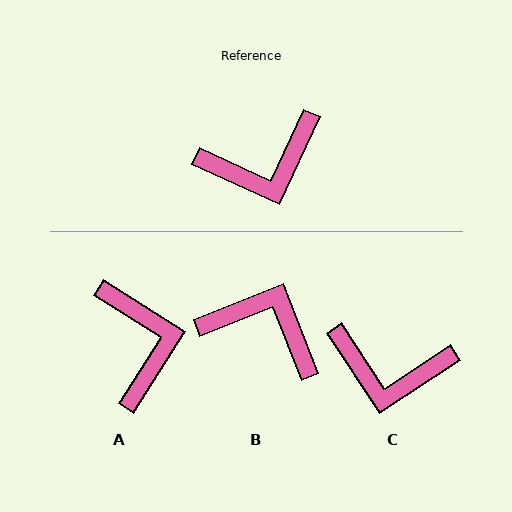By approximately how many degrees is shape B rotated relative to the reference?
Approximately 136 degrees counter-clockwise.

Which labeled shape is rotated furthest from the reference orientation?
B, about 136 degrees away.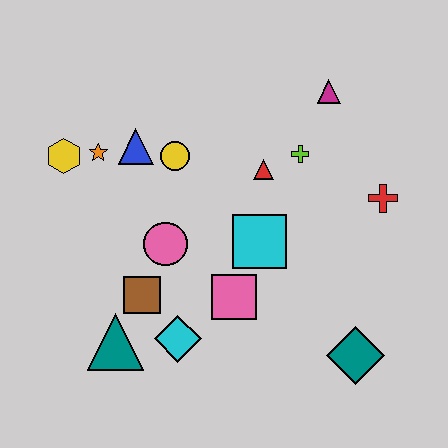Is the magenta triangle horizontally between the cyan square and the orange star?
No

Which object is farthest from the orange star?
The teal diamond is farthest from the orange star.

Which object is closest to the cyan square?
The pink square is closest to the cyan square.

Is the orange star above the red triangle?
Yes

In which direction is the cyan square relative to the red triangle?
The cyan square is below the red triangle.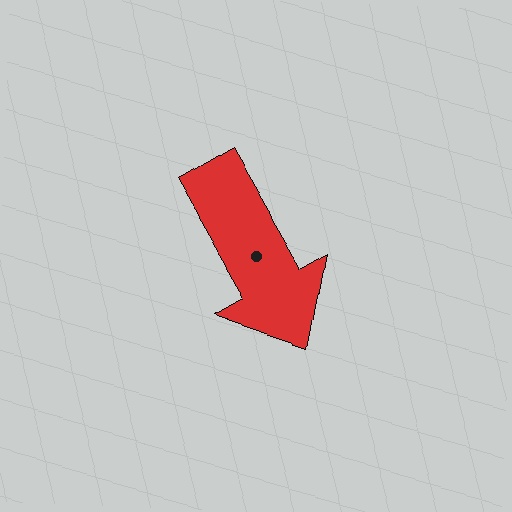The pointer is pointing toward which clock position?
Roughly 5 o'clock.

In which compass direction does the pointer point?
Southeast.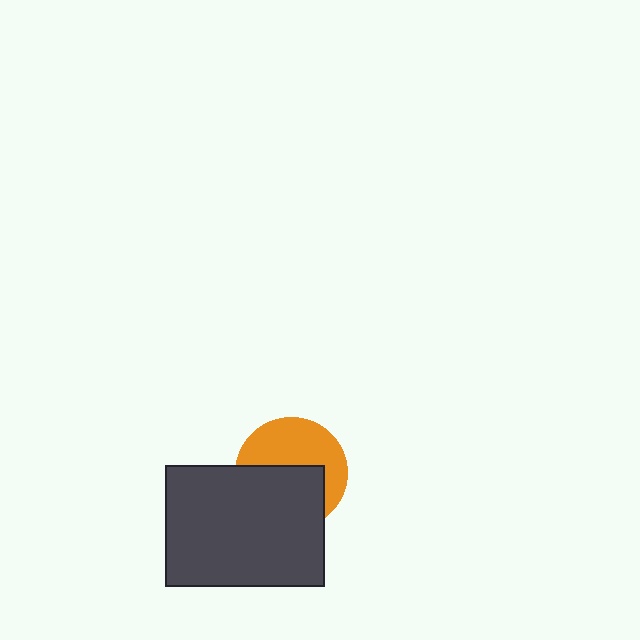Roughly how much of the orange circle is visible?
About half of it is visible (roughly 50%).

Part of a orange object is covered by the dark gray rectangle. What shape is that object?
It is a circle.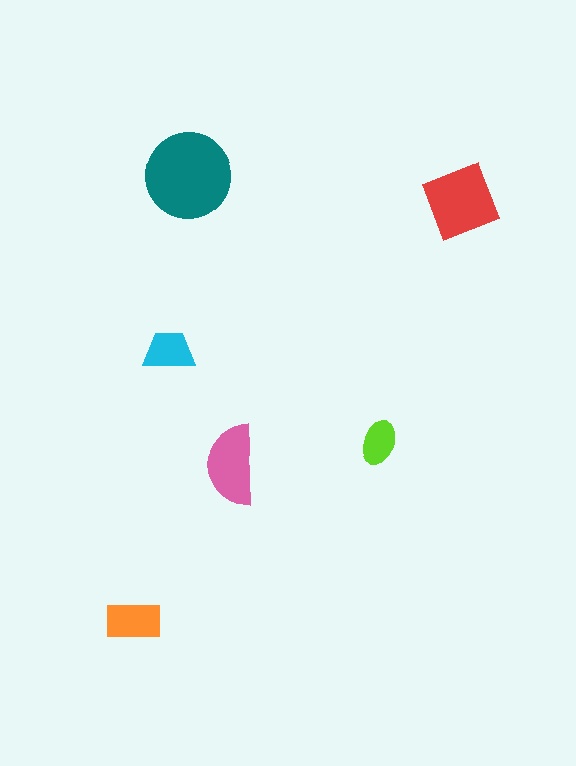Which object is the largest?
The teal circle.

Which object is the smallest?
The lime ellipse.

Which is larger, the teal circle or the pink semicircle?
The teal circle.